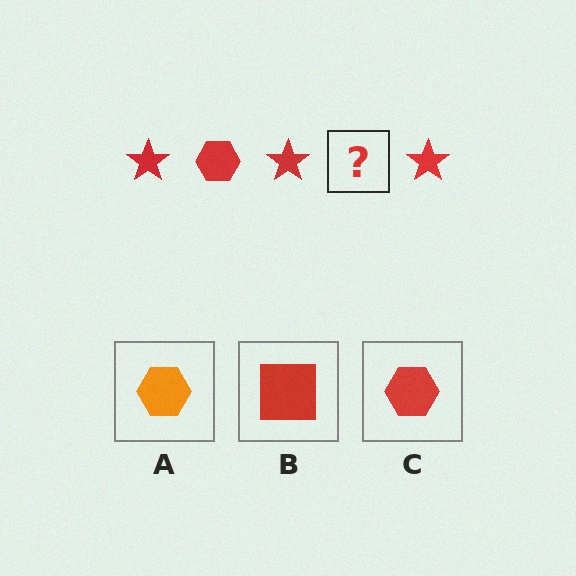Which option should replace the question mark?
Option C.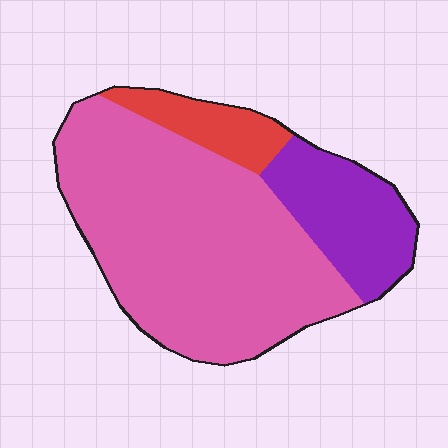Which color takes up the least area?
Red, at roughly 10%.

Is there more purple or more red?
Purple.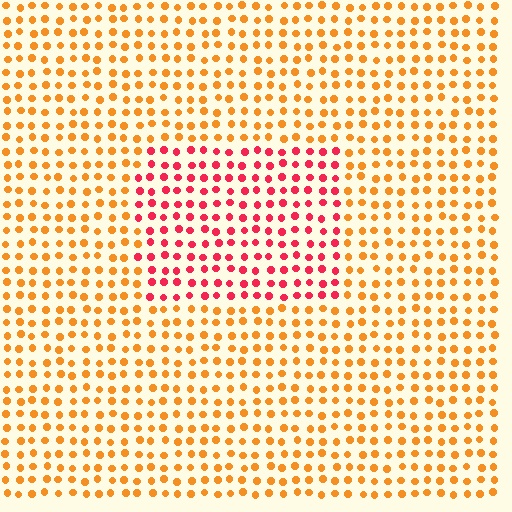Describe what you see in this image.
The image is filled with small orange elements in a uniform arrangement. A rectangle-shaped region is visible where the elements are tinted to a slightly different hue, forming a subtle color boundary.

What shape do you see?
I see a rectangle.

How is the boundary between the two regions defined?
The boundary is defined purely by a slight shift in hue (about 44 degrees). Spacing, size, and orientation are identical on both sides.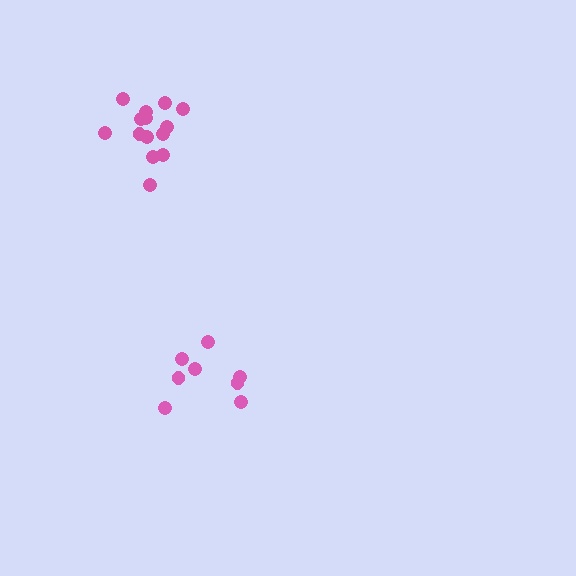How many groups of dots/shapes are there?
There are 2 groups.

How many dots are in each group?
Group 1: 14 dots, Group 2: 8 dots (22 total).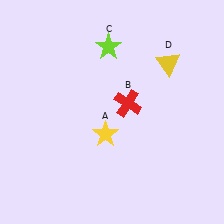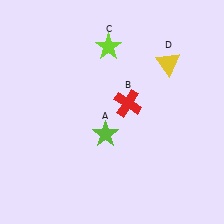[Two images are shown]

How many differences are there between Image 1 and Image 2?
There is 1 difference between the two images.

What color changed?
The star (A) changed from yellow in Image 1 to lime in Image 2.